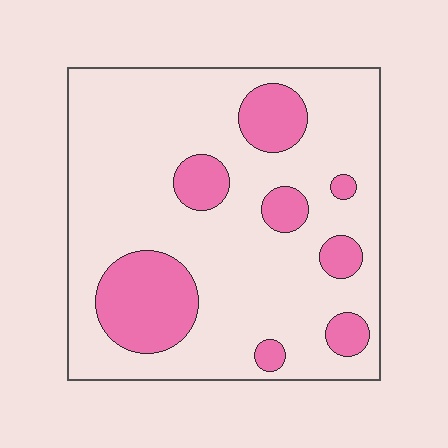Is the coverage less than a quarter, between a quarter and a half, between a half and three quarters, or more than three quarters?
Less than a quarter.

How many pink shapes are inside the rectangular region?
8.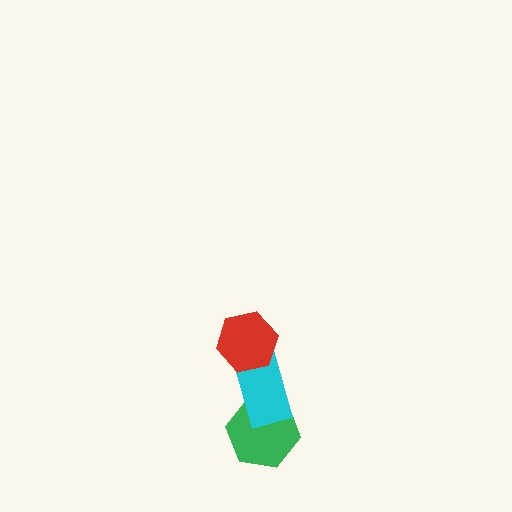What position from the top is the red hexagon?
The red hexagon is 1st from the top.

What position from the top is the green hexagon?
The green hexagon is 3rd from the top.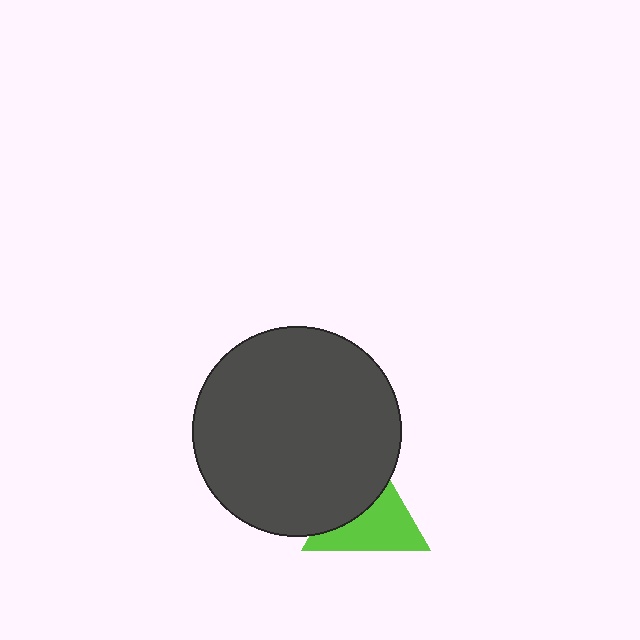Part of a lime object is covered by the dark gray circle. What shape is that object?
It is a triangle.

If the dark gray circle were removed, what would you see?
You would see the complete lime triangle.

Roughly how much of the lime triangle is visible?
About half of it is visible (roughly 57%).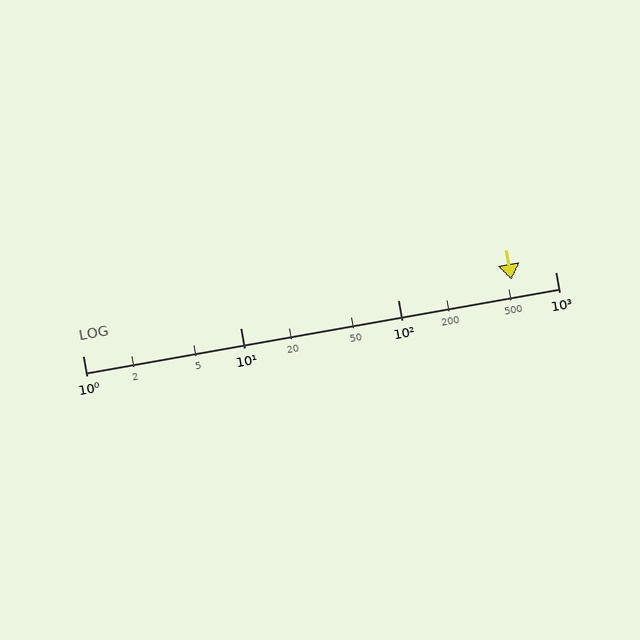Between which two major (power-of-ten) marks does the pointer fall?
The pointer is between 100 and 1000.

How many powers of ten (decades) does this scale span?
The scale spans 3 decades, from 1 to 1000.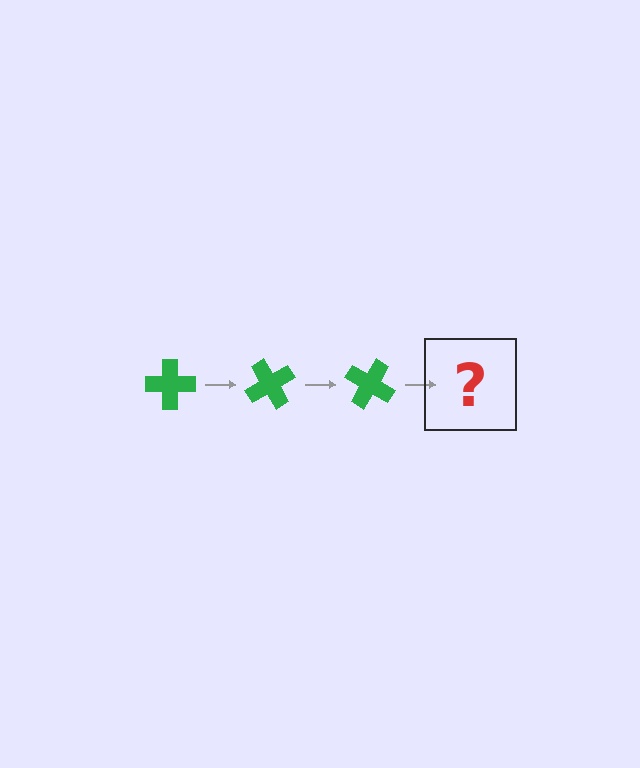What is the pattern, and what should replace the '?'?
The pattern is that the cross rotates 60 degrees each step. The '?' should be a green cross rotated 180 degrees.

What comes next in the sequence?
The next element should be a green cross rotated 180 degrees.